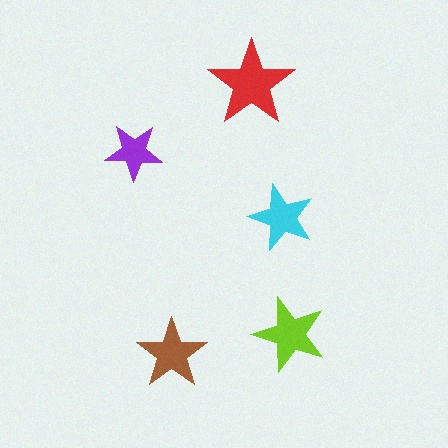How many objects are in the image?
There are 5 objects in the image.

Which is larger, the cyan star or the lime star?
The lime one.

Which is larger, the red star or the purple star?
The red one.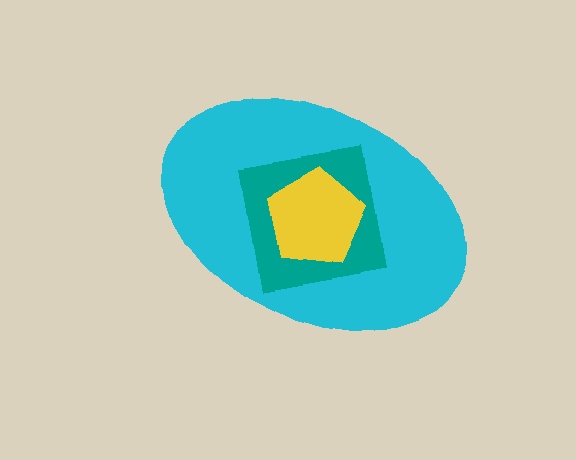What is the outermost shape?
The cyan ellipse.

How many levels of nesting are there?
3.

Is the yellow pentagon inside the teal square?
Yes.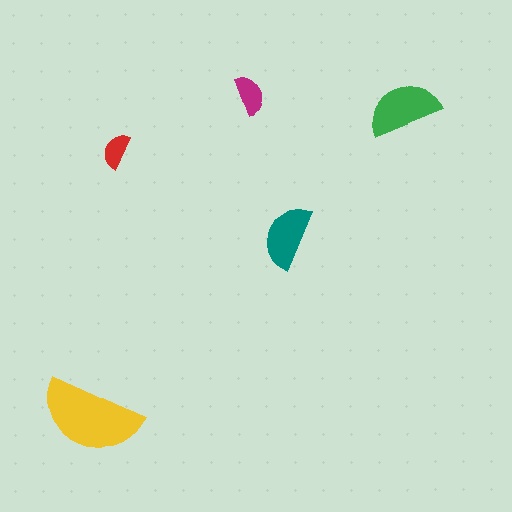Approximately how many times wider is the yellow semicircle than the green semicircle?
About 1.5 times wider.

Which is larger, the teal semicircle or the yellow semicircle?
The yellow one.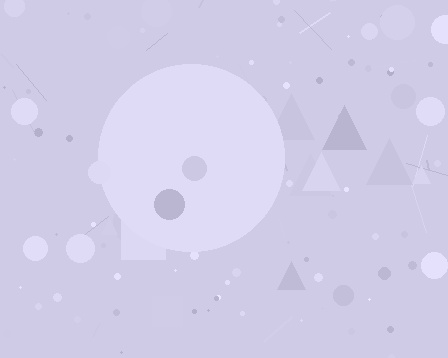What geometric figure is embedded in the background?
A circle is embedded in the background.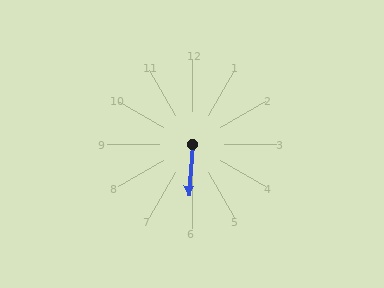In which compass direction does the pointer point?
South.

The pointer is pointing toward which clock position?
Roughly 6 o'clock.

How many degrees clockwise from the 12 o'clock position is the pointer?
Approximately 184 degrees.